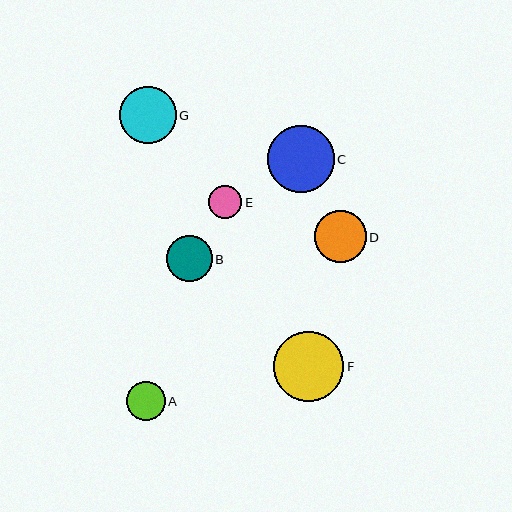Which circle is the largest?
Circle F is the largest with a size of approximately 70 pixels.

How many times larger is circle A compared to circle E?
Circle A is approximately 1.2 times the size of circle E.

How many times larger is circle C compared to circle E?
Circle C is approximately 2.0 times the size of circle E.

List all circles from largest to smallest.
From largest to smallest: F, C, G, D, B, A, E.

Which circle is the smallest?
Circle E is the smallest with a size of approximately 33 pixels.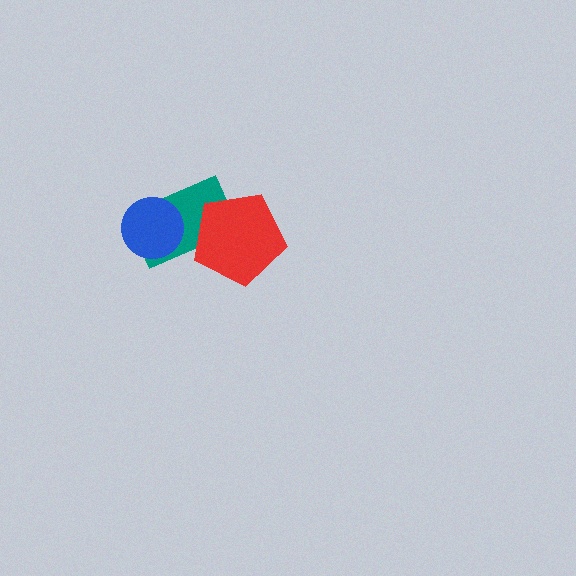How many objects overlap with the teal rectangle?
2 objects overlap with the teal rectangle.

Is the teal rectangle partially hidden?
Yes, it is partially covered by another shape.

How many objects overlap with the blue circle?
1 object overlaps with the blue circle.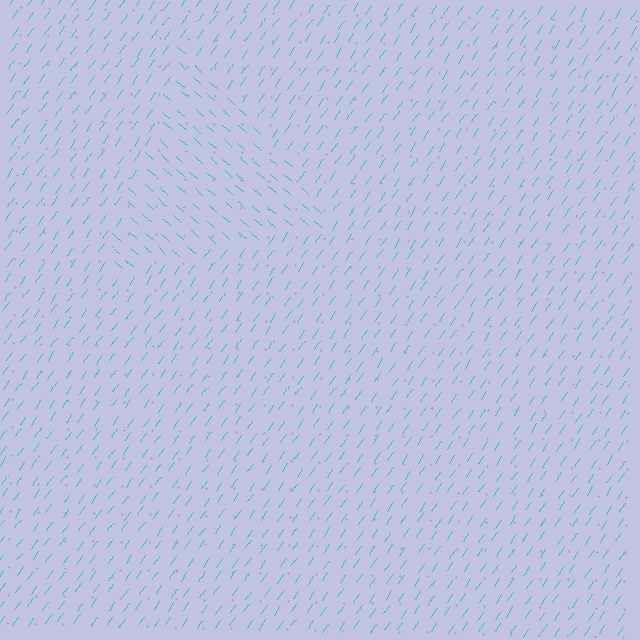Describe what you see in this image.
The image is filled with small cyan line segments. A triangle region in the image has lines oriented differently from the surrounding lines, creating a visible texture boundary.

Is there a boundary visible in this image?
Yes, there is a texture boundary formed by a change in line orientation.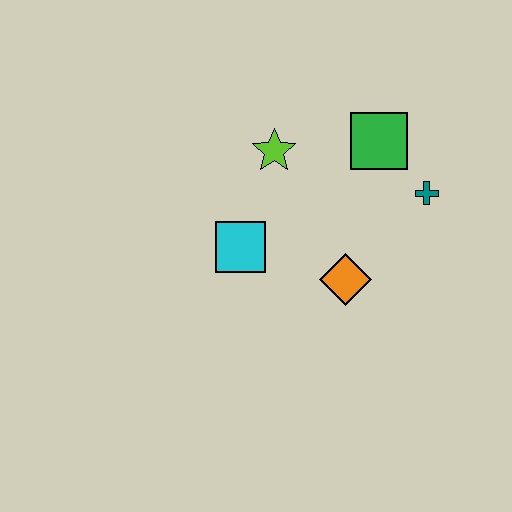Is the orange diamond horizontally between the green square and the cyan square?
Yes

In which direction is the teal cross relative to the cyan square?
The teal cross is to the right of the cyan square.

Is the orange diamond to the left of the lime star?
No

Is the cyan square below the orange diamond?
No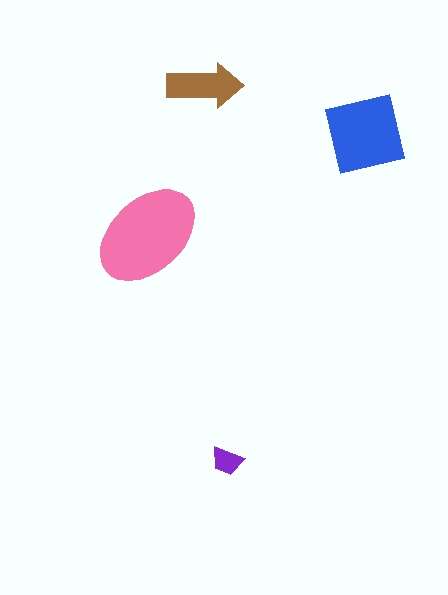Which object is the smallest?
The purple trapezoid.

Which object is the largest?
The pink ellipse.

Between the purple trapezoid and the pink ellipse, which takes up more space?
The pink ellipse.